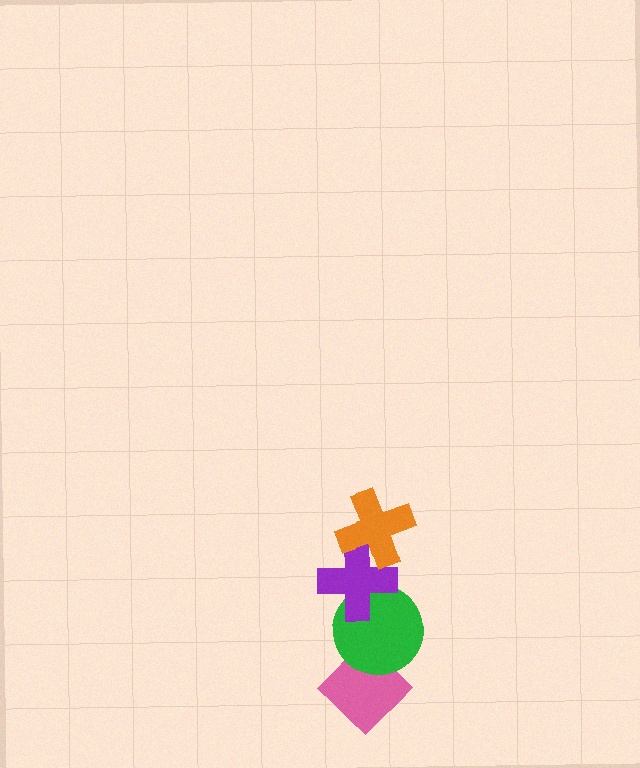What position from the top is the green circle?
The green circle is 3rd from the top.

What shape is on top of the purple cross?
The orange cross is on top of the purple cross.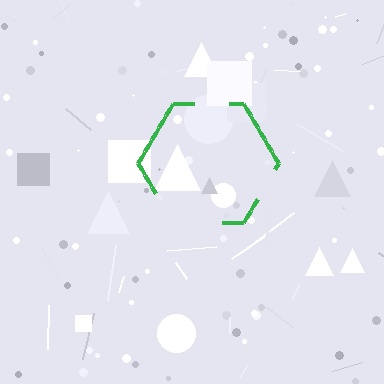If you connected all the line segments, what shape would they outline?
They would outline a hexagon.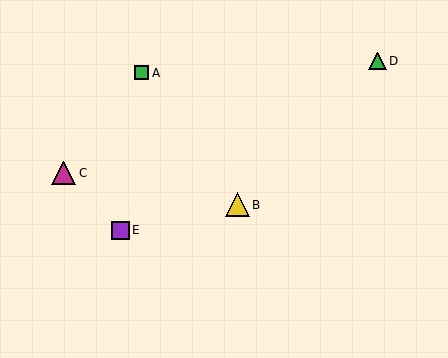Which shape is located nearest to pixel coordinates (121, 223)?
The purple square (labeled E) at (121, 230) is nearest to that location.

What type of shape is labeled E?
Shape E is a purple square.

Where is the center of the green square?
The center of the green square is at (142, 73).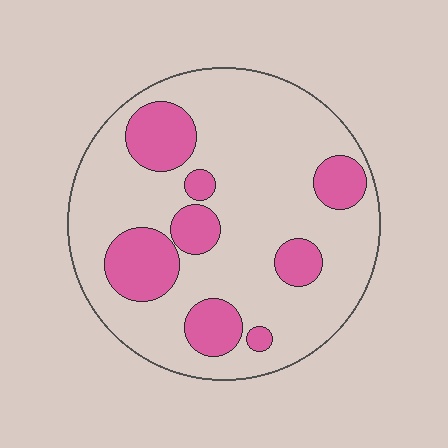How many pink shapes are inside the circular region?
8.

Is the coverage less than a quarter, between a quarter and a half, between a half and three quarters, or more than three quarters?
Less than a quarter.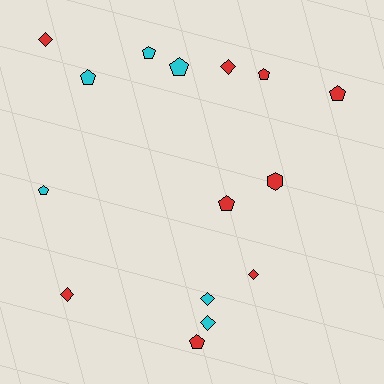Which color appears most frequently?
Red, with 9 objects.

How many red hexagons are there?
There is 1 red hexagon.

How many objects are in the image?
There are 15 objects.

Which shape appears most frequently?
Pentagon, with 8 objects.